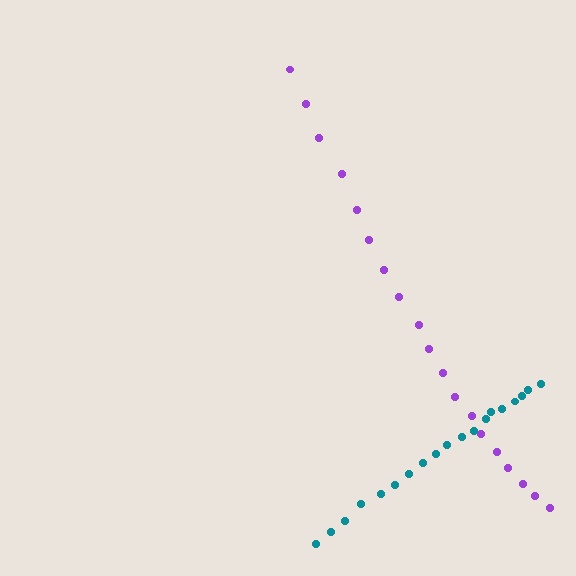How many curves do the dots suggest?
There are 2 distinct paths.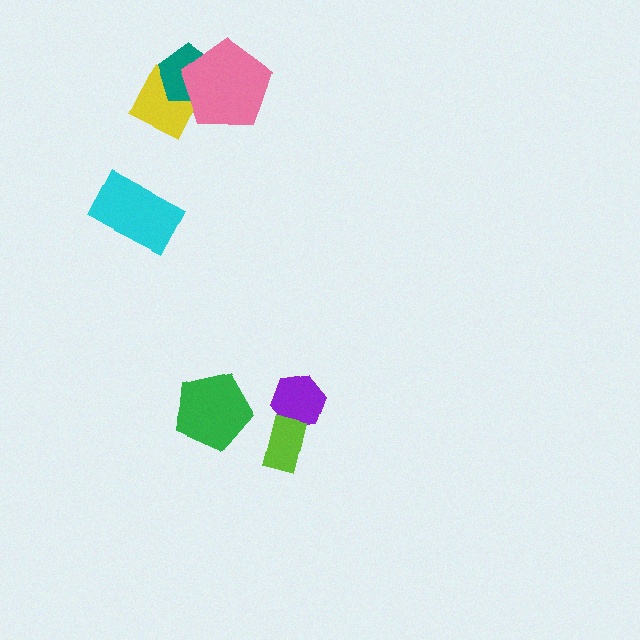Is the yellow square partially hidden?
Yes, it is partially covered by another shape.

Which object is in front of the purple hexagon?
The lime rectangle is in front of the purple hexagon.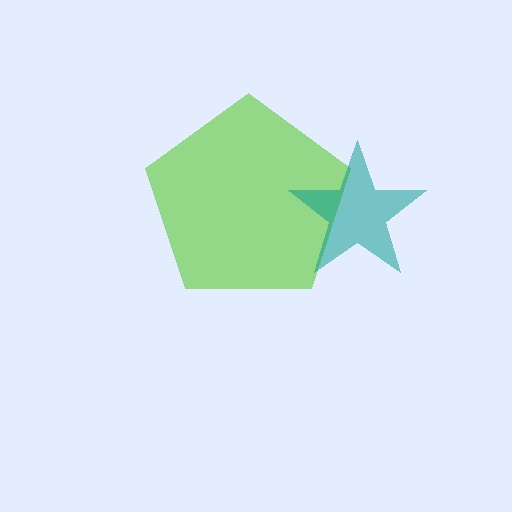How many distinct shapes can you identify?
There are 2 distinct shapes: a lime pentagon, a teal star.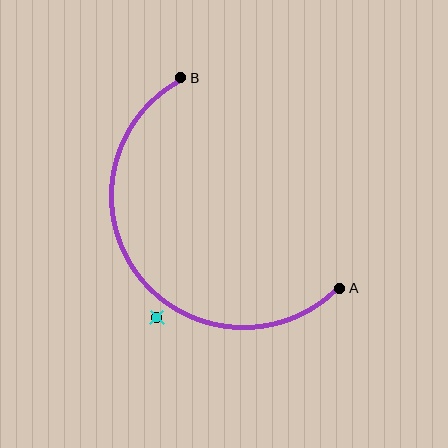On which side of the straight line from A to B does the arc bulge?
The arc bulges below and to the left of the straight line connecting A and B.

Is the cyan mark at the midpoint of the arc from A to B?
No — the cyan mark does not lie on the arc at all. It sits slightly outside the curve.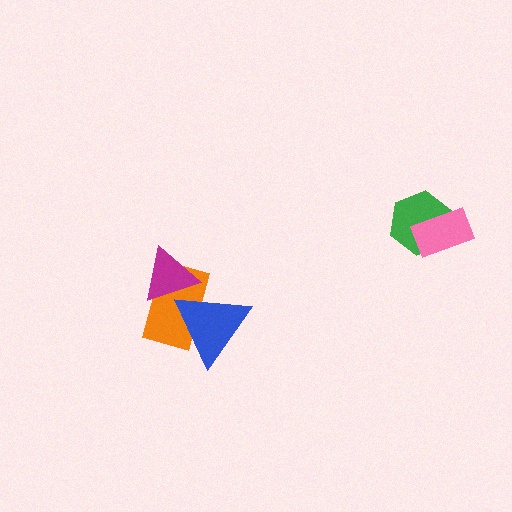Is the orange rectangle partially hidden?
Yes, it is partially covered by another shape.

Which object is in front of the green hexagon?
The pink rectangle is in front of the green hexagon.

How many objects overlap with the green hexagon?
1 object overlaps with the green hexagon.